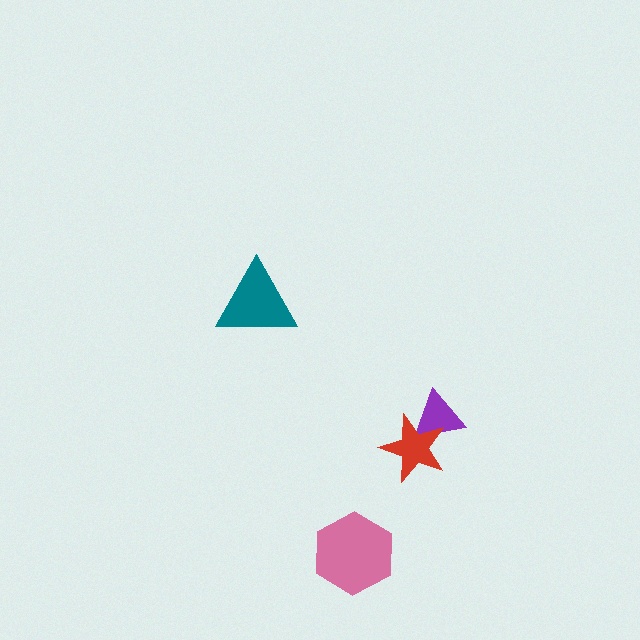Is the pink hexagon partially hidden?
No, no other shape covers it.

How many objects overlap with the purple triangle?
1 object overlaps with the purple triangle.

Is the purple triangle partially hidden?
Yes, it is partially covered by another shape.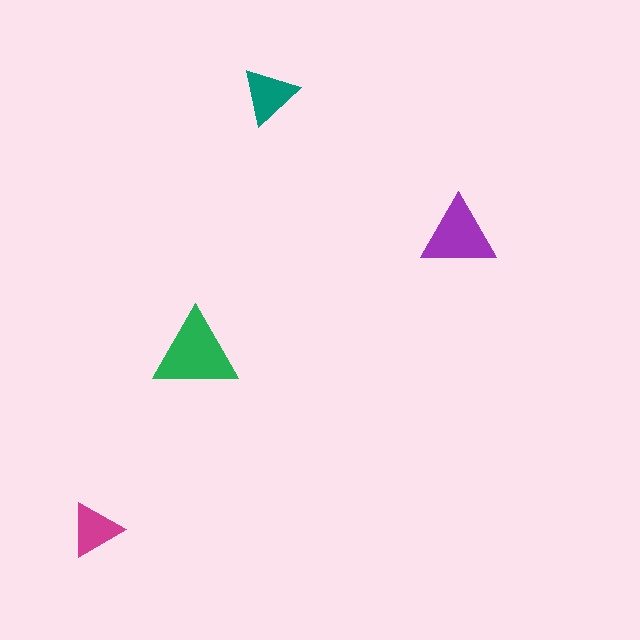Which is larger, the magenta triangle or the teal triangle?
The teal one.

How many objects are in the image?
There are 4 objects in the image.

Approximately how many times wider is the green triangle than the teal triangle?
About 1.5 times wider.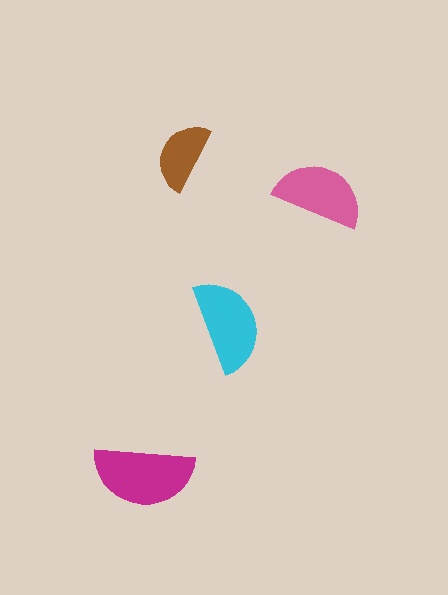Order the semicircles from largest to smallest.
the magenta one, the cyan one, the pink one, the brown one.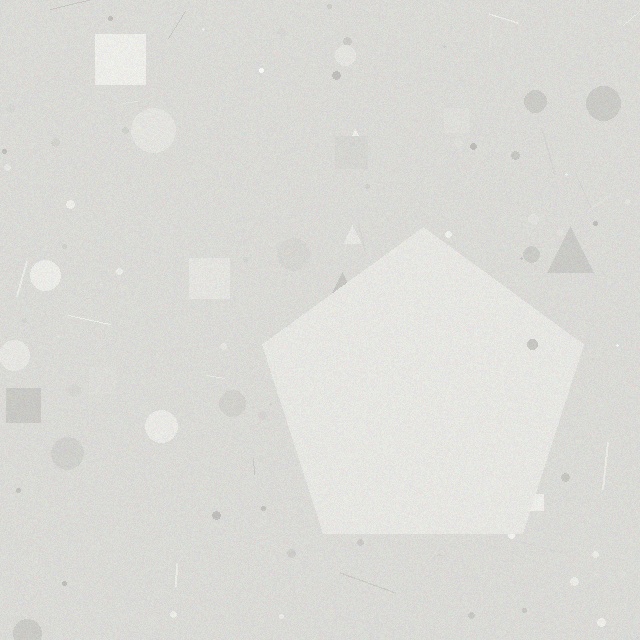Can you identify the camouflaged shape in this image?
The camouflaged shape is a pentagon.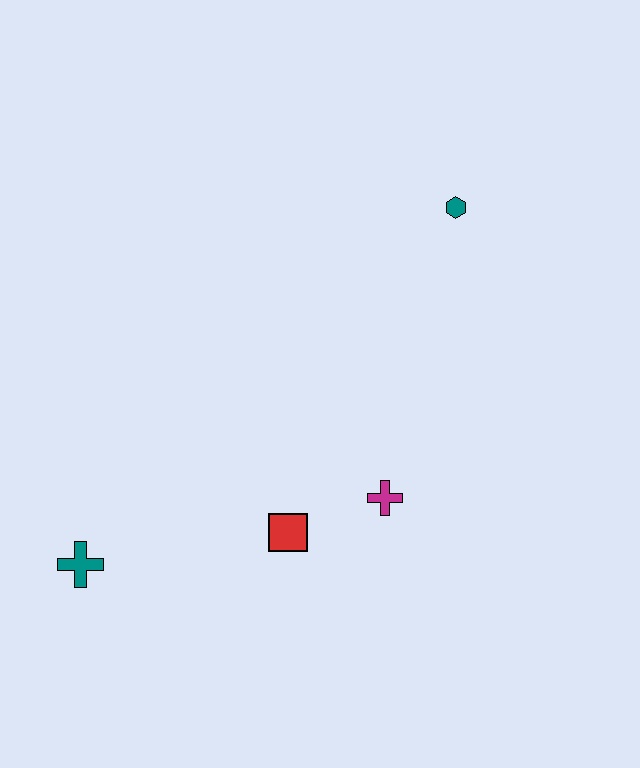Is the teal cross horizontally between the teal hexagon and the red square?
No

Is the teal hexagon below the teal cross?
No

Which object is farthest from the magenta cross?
The teal cross is farthest from the magenta cross.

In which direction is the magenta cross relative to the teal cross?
The magenta cross is to the right of the teal cross.